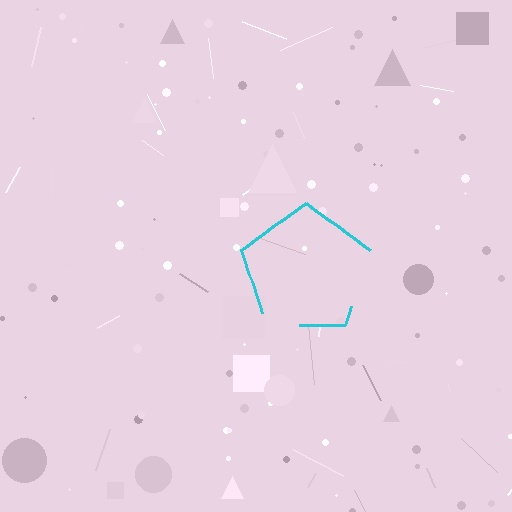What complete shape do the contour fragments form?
The contour fragments form a pentagon.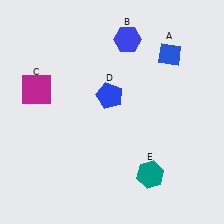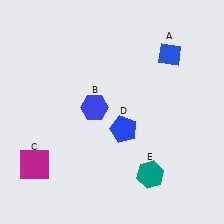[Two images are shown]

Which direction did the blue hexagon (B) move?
The blue hexagon (B) moved down.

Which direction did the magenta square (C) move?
The magenta square (C) moved down.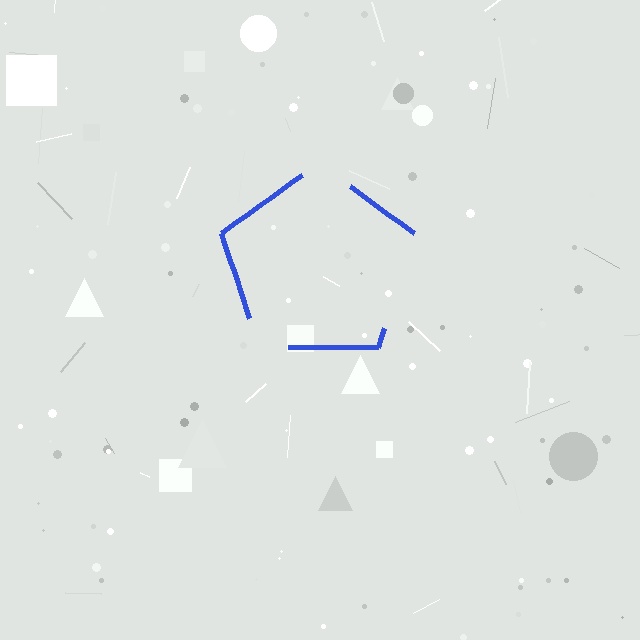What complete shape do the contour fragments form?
The contour fragments form a pentagon.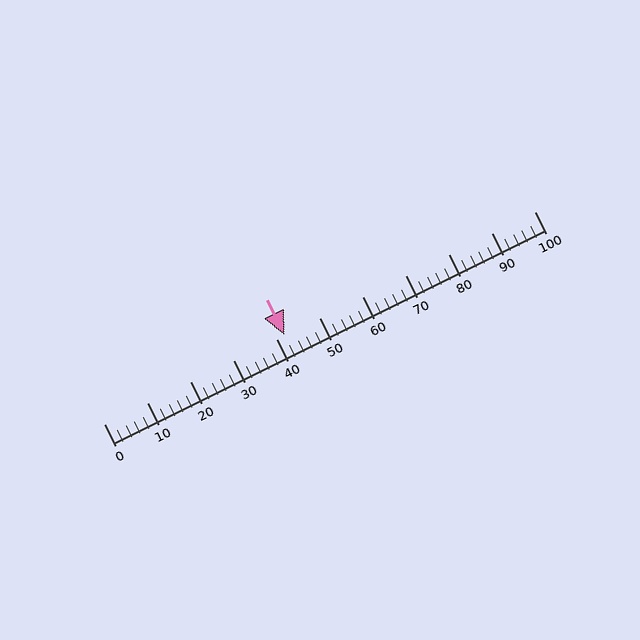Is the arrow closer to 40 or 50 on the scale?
The arrow is closer to 40.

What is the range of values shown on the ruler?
The ruler shows values from 0 to 100.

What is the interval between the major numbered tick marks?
The major tick marks are spaced 10 units apart.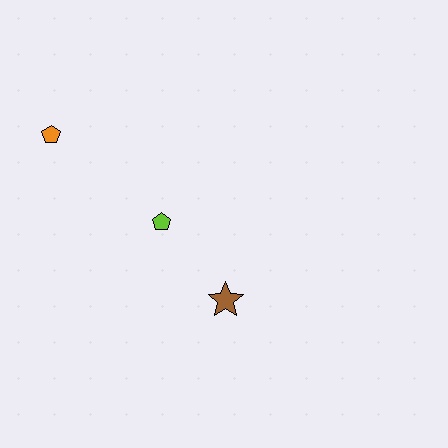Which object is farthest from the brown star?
The orange pentagon is farthest from the brown star.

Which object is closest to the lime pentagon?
The brown star is closest to the lime pentagon.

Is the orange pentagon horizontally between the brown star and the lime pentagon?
No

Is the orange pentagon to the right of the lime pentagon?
No